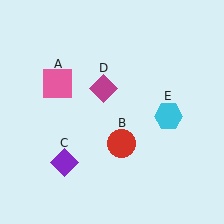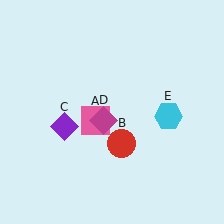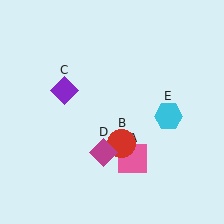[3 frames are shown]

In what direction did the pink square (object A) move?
The pink square (object A) moved down and to the right.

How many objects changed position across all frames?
3 objects changed position: pink square (object A), purple diamond (object C), magenta diamond (object D).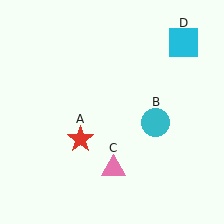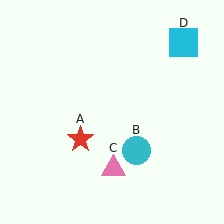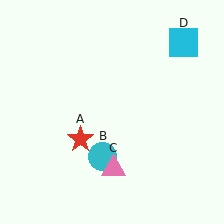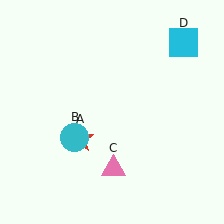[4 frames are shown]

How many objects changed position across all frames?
1 object changed position: cyan circle (object B).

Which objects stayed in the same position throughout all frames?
Red star (object A) and pink triangle (object C) and cyan square (object D) remained stationary.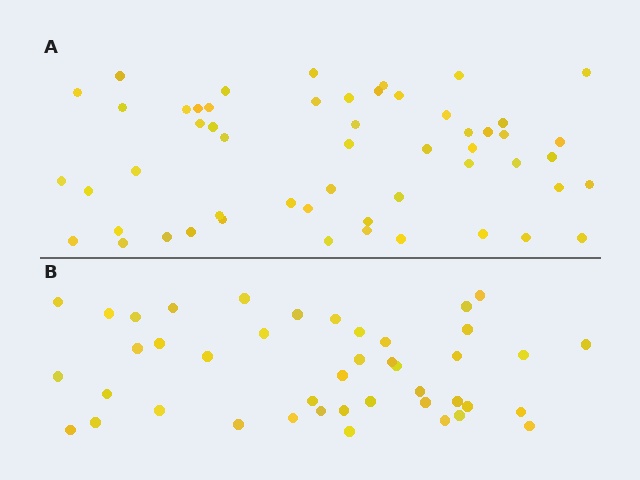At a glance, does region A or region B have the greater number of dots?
Region A (the top region) has more dots.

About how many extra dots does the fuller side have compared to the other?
Region A has roughly 12 or so more dots than region B.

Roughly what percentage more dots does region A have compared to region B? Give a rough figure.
About 25% more.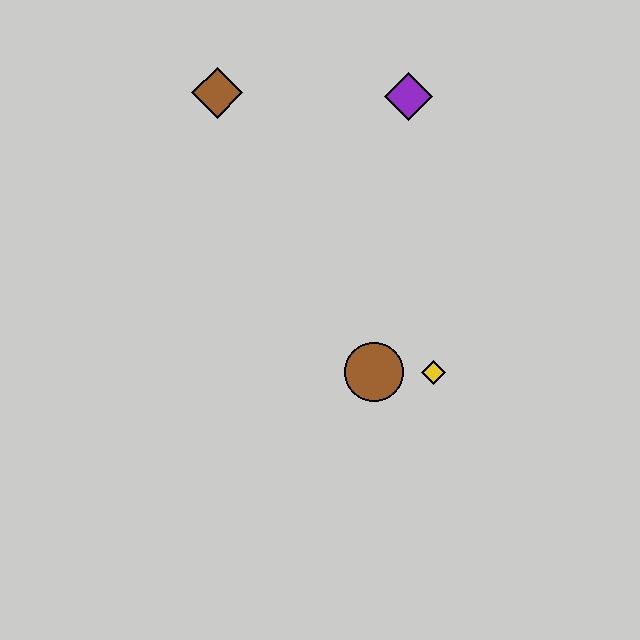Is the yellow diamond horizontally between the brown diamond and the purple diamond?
No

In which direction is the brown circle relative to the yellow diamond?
The brown circle is to the left of the yellow diamond.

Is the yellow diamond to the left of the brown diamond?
No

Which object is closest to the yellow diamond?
The brown circle is closest to the yellow diamond.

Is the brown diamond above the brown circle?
Yes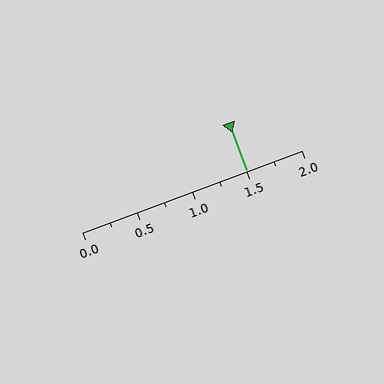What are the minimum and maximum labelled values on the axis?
The axis runs from 0.0 to 2.0.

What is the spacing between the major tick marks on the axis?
The major ticks are spaced 0.5 apart.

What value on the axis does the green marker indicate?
The marker indicates approximately 1.5.